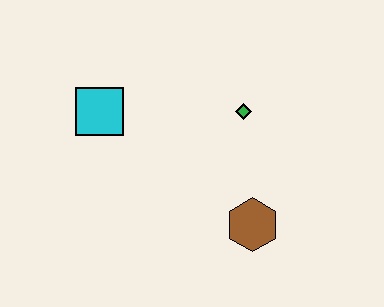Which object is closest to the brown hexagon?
The green diamond is closest to the brown hexagon.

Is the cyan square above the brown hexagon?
Yes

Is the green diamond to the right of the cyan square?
Yes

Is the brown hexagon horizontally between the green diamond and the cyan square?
No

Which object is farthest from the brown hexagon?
The cyan square is farthest from the brown hexagon.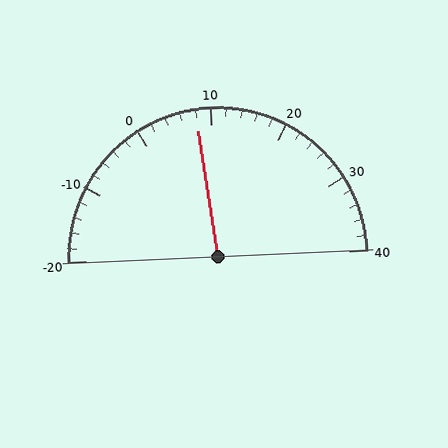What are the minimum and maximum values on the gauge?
The gauge ranges from -20 to 40.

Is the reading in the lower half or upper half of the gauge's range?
The reading is in the lower half of the range (-20 to 40).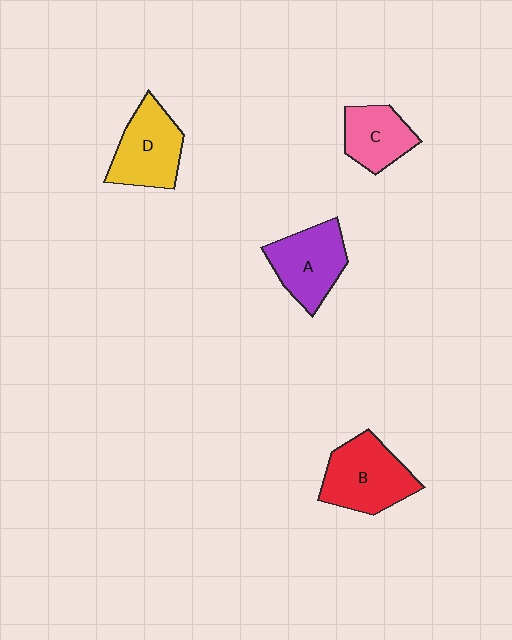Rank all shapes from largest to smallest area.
From largest to smallest: B (red), D (yellow), A (purple), C (pink).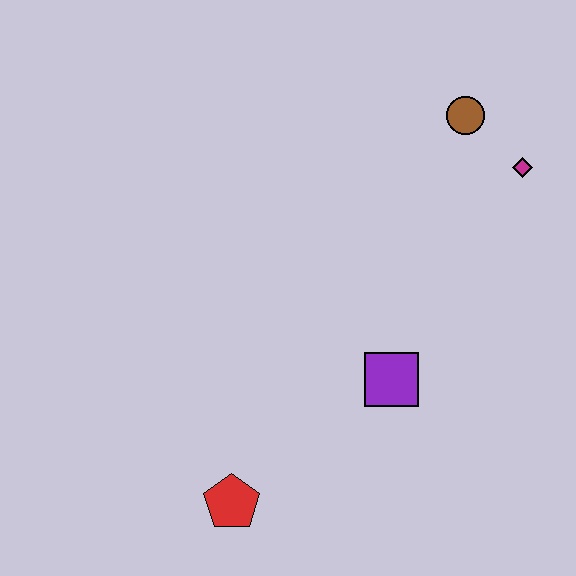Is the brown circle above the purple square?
Yes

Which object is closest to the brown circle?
The magenta diamond is closest to the brown circle.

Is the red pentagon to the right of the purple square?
No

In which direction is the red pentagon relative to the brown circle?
The red pentagon is below the brown circle.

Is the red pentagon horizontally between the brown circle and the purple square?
No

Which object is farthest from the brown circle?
The red pentagon is farthest from the brown circle.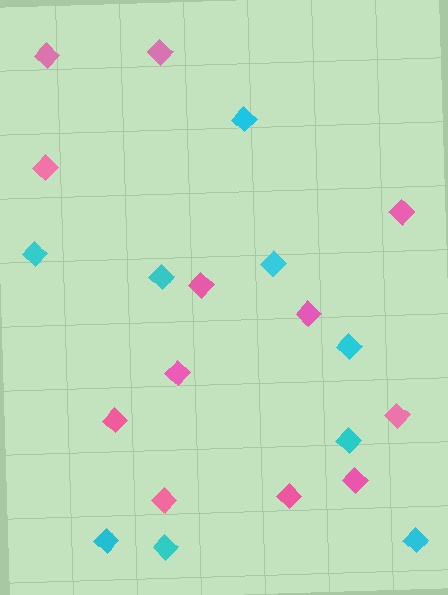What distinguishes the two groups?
There are 2 groups: one group of cyan diamonds (9) and one group of pink diamonds (12).